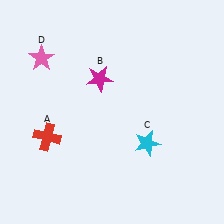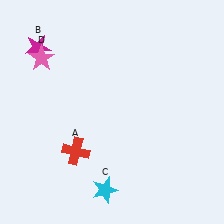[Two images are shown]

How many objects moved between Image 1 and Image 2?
3 objects moved between the two images.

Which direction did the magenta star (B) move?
The magenta star (B) moved left.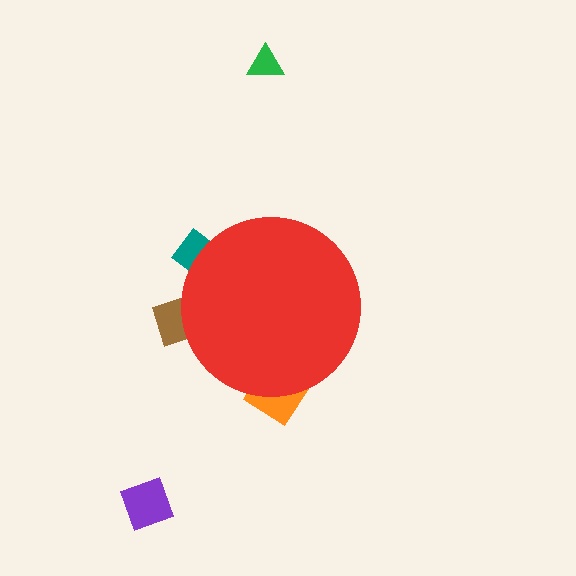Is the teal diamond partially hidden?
Yes, the teal diamond is partially hidden behind the red circle.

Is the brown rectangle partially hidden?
Yes, the brown rectangle is partially hidden behind the red circle.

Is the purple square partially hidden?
No, the purple square is fully visible.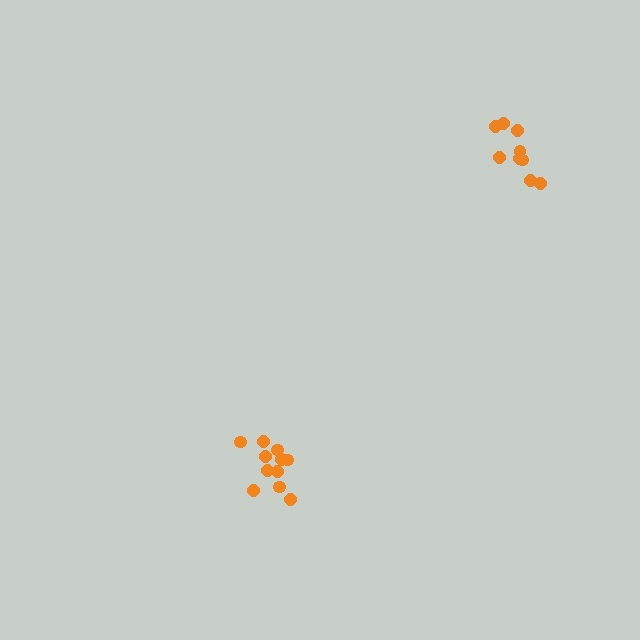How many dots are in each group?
Group 1: 11 dots, Group 2: 9 dots (20 total).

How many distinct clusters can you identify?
There are 2 distinct clusters.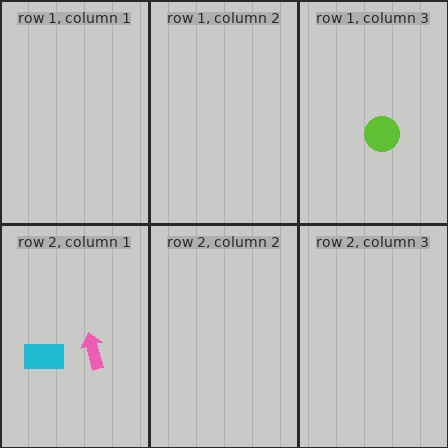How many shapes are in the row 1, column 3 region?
1.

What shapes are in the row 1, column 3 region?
The lime circle.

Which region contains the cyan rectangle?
The row 2, column 1 region.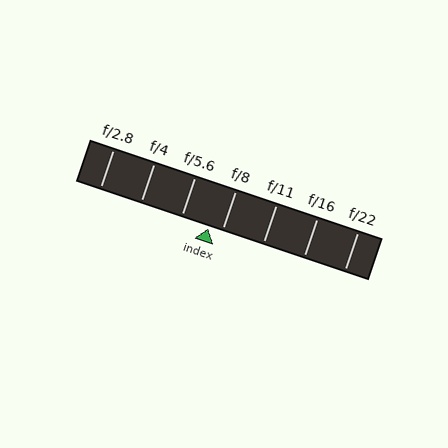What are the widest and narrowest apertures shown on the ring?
The widest aperture shown is f/2.8 and the narrowest is f/22.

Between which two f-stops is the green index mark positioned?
The index mark is between f/5.6 and f/8.